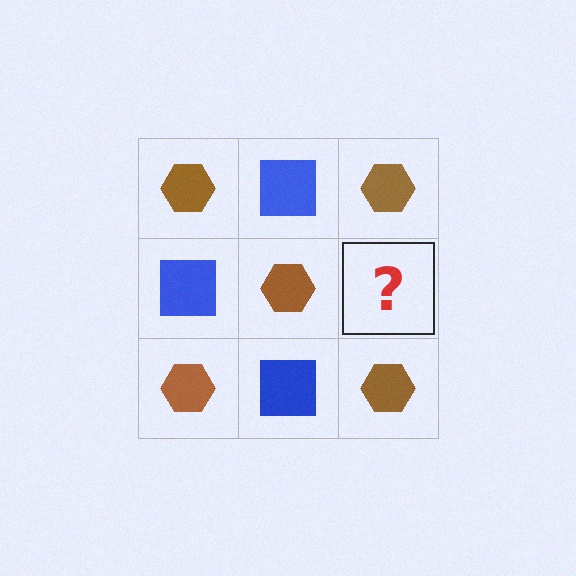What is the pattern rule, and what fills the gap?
The rule is that it alternates brown hexagon and blue square in a checkerboard pattern. The gap should be filled with a blue square.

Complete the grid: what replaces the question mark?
The question mark should be replaced with a blue square.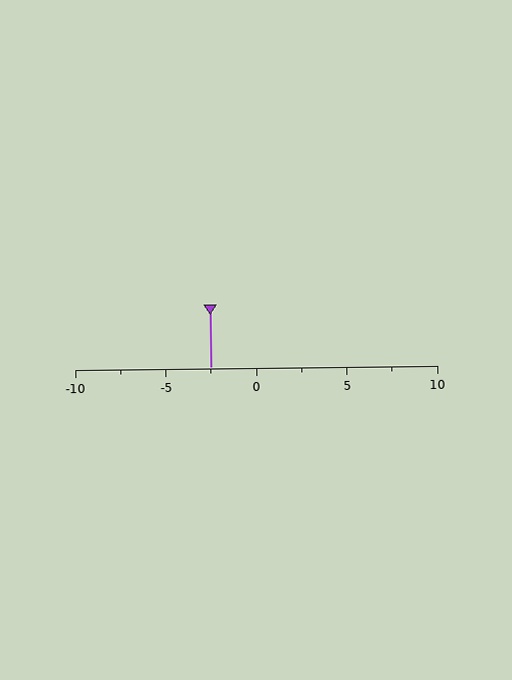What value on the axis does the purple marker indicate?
The marker indicates approximately -2.5.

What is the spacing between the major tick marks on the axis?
The major ticks are spaced 5 apart.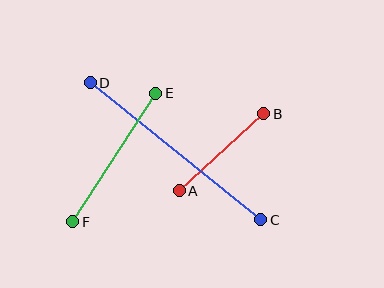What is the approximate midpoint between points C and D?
The midpoint is at approximately (175, 151) pixels.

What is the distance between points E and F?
The distance is approximately 153 pixels.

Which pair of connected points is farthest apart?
Points C and D are farthest apart.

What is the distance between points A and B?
The distance is approximately 114 pixels.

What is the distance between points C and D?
The distance is approximately 219 pixels.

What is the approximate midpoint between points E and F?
The midpoint is at approximately (114, 158) pixels.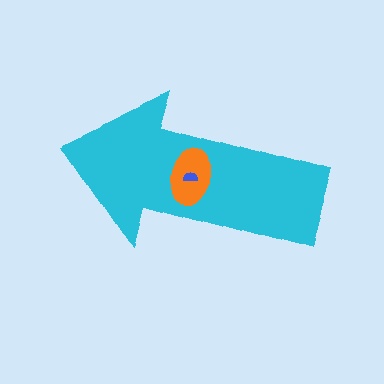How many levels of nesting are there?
3.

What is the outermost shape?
The cyan arrow.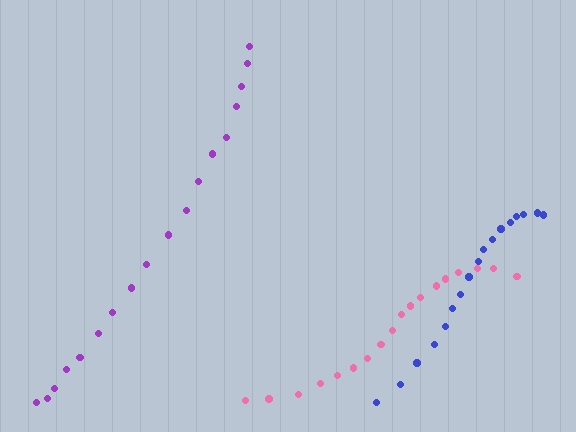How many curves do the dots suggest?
There are 3 distinct paths.